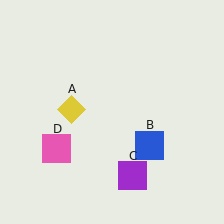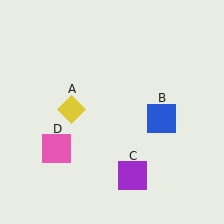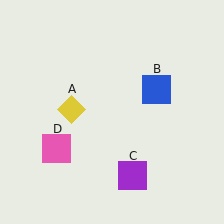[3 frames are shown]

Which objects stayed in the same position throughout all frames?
Yellow diamond (object A) and purple square (object C) and pink square (object D) remained stationary.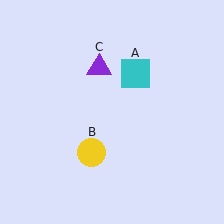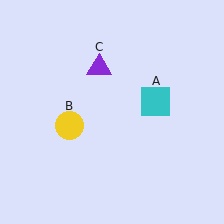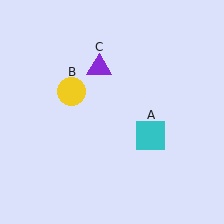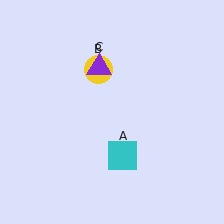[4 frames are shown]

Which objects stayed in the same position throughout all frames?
Purple triangle (object C) remained stationary.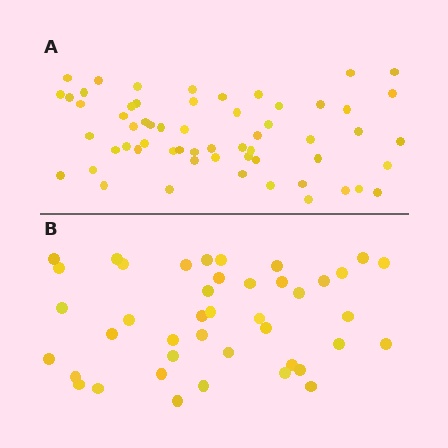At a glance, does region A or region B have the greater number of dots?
Region A (the top region) has more dots.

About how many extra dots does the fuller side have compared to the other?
Region A has approximately 15 more dots than region B.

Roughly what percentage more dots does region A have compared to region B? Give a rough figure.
About 40% more.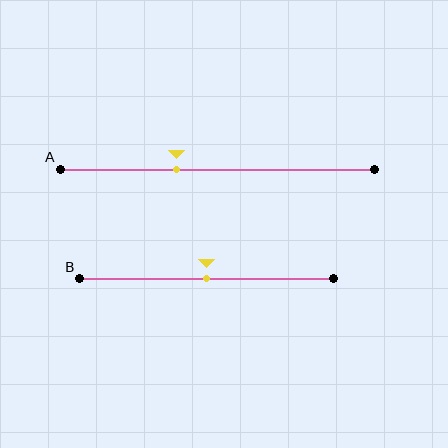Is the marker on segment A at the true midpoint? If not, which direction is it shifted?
No, the marker on segment A is shifted to the left by about 13% of the segment length.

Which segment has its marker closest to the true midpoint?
Segment B has its marker closest to the true midpoint.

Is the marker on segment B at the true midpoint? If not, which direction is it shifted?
Yes, the marker on segment B is at the true midpoint.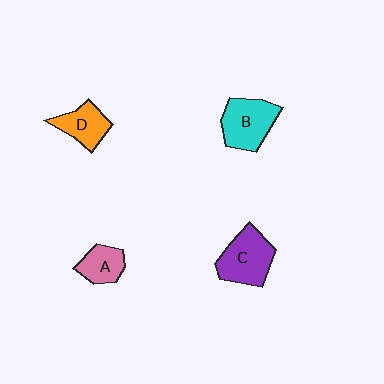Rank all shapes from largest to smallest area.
From largest to smallest: C (purple), B (cyan), D (orange), A (pink).